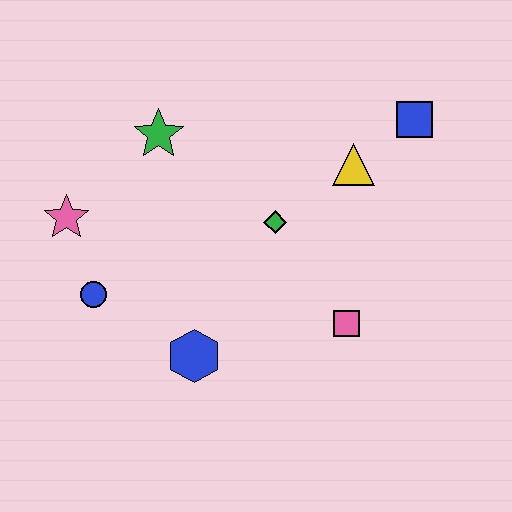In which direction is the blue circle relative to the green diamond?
The blue circle is to the left of the green diamond.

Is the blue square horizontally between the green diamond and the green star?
No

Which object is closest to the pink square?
The green diamond is closest to the pink square.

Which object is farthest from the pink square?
The pink star is farthest from the pink square.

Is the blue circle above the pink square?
Yes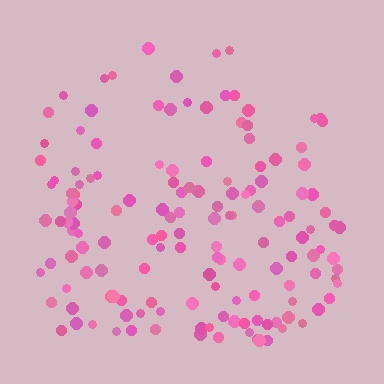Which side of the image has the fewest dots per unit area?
The top.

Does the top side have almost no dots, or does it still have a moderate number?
Still a moderate number, just noticeably fewer than the bottom.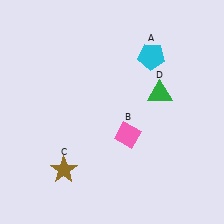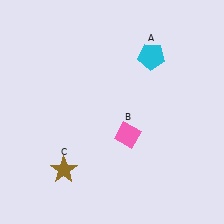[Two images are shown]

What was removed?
The green triangle (D) was removed in Image 2.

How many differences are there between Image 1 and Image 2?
There is 1 difference between the two images.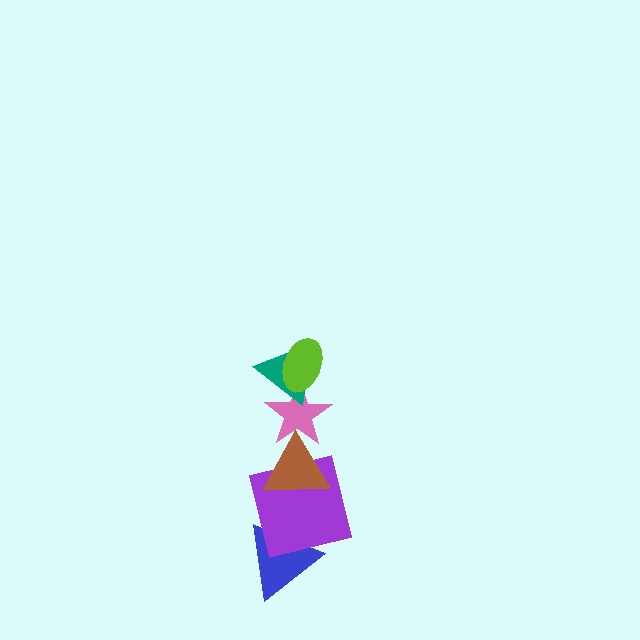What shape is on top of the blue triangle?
The purple square is on top of the blue triangle.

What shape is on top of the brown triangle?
The pink star is on top of the brown triangle.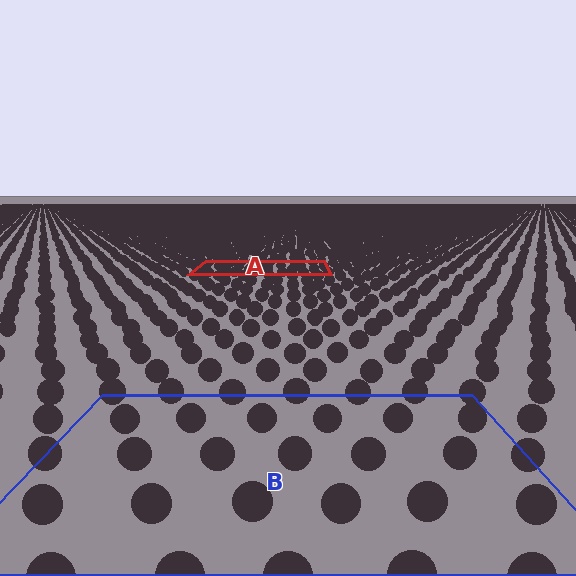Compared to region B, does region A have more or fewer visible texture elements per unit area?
Region A has more texture elements per unit area — they are packed more densely because it is farther away.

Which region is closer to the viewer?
Region B is closer. The texture elements there are larger and more spread out.